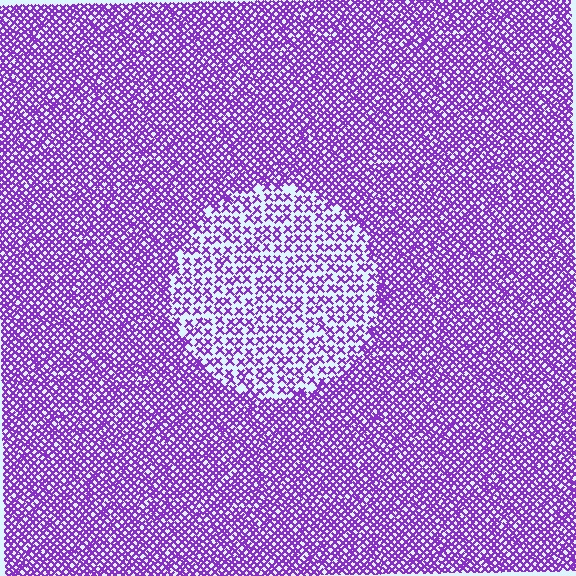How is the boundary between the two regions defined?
The boundary is defined by a change in element density (approximately 2.0x ratio). All elements are the same color, size, and shape.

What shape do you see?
I see a circle.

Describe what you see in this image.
The image contains small purple elements arranged at two different densities. A circle-shaped region is visible where the elements are less densely packed than the surrounding area.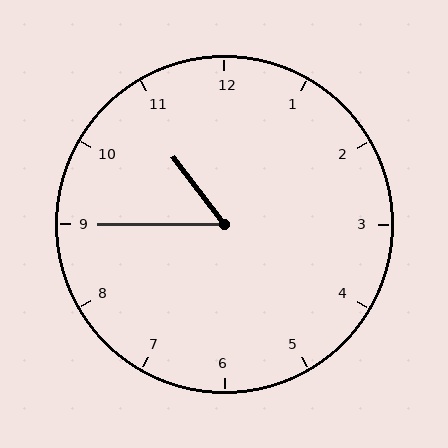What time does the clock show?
10:45.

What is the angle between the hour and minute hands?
Approximately 52 degrees.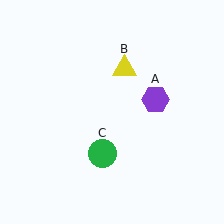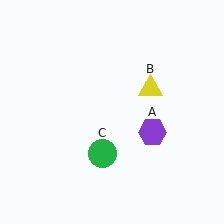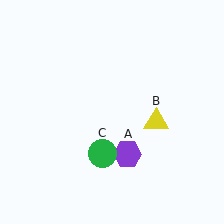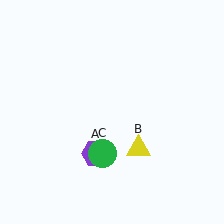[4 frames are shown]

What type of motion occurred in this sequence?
The purple hexagon (object A), yellow triangle (object B) rotated clockwise around the center of the scene.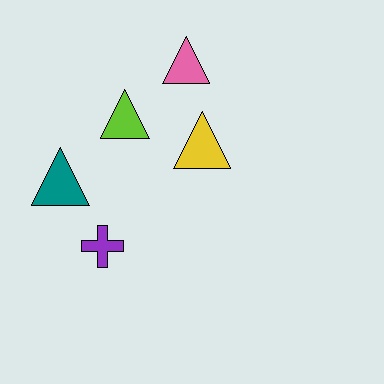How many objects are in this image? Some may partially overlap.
There are 5 objects.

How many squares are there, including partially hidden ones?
There are no squares.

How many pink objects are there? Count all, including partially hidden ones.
There is 1 pink object.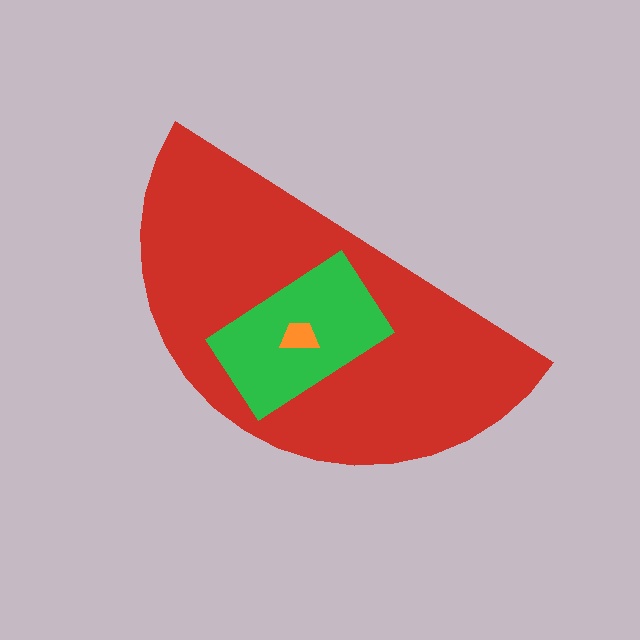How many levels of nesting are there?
3.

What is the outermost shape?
The red semicircle.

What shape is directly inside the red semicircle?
The green rectangle.